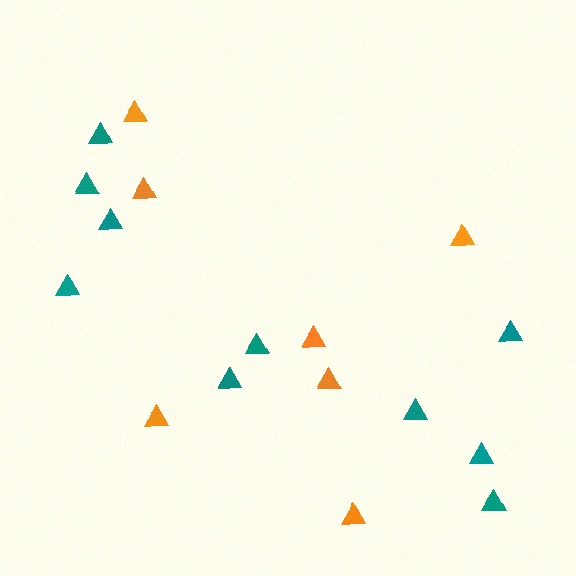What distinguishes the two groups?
There are 2 groups: one group of orange triangles (7) and one group of teal triangles (10).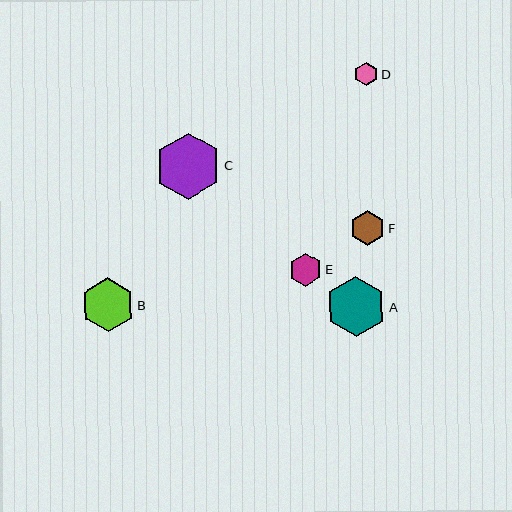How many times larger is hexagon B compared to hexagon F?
Hexagon B is approximately 1.5 times the size of hexagon F.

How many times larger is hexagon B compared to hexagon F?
Hexagon B is approximately 1.5 times the size of hexagon F.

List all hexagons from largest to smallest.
From largest to smallest: C, A, B, F, E, D.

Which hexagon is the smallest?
Hexagon D is the smallest with a size of approximately 23 pixels.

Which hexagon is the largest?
Hexagon C is the largest with a size of approximately 66 pixels.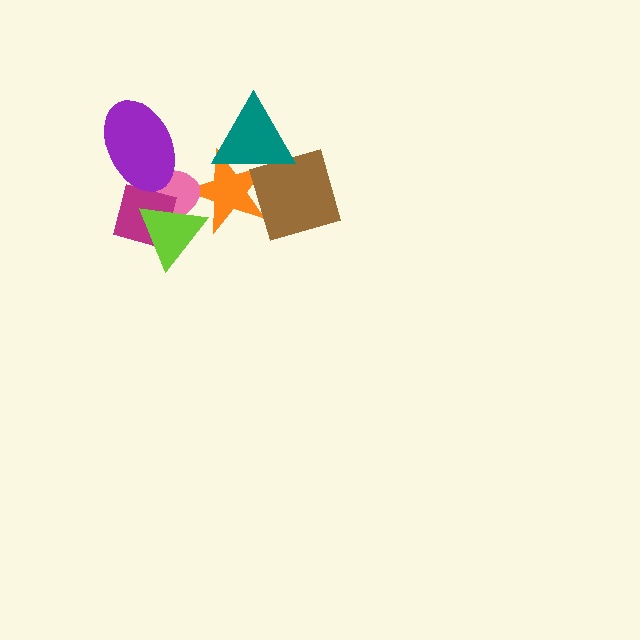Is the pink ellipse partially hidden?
Yes, it is partially covered by another shape.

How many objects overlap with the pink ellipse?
4 objects overlap with the pink ellipse.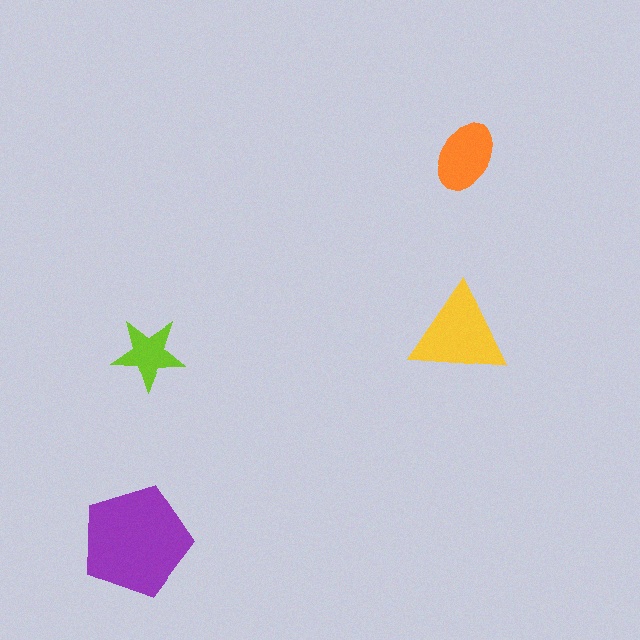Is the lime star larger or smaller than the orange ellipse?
Smaller.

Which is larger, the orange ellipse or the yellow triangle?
The yellow triangle.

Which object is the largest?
The purple pentagon.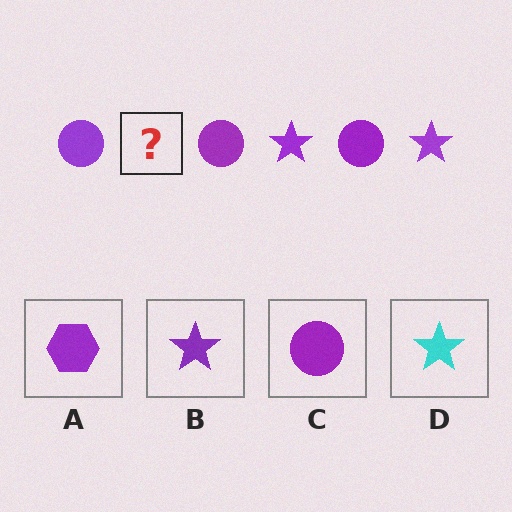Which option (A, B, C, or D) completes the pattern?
B.